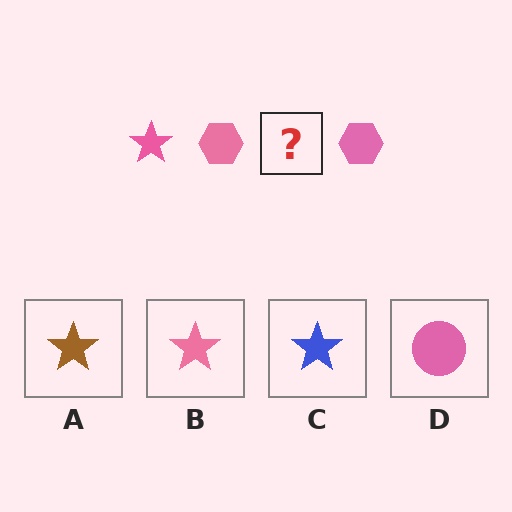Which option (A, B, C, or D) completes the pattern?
B.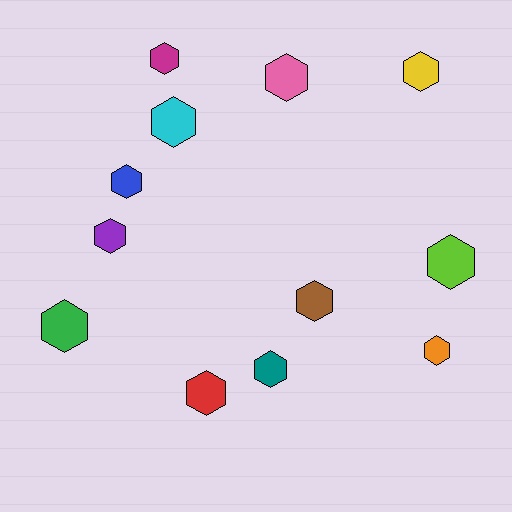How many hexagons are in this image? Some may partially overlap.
There are 12 hexagons.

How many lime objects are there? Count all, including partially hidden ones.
There is 1 lime object.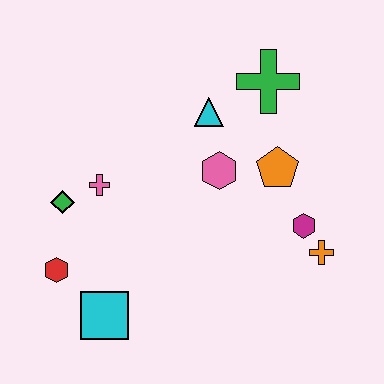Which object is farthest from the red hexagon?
The green cross is farthest from the red hexagon.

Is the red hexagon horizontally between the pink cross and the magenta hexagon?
No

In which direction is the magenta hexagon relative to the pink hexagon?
The magenta hexagon is to the right of the pink hexagon.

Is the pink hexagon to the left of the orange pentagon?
Yes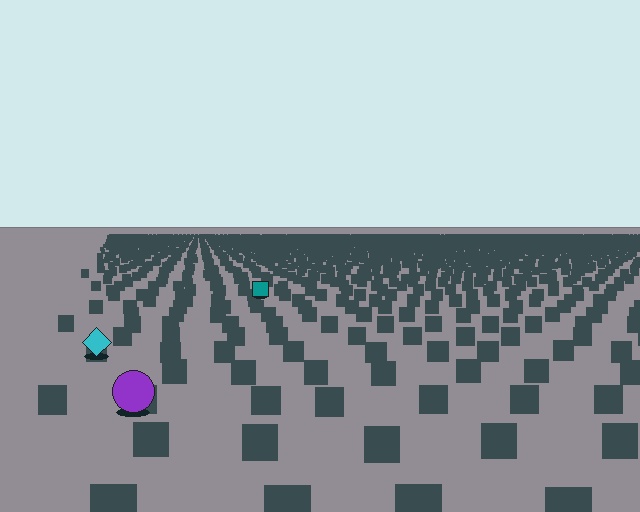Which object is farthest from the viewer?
The teal square is farthest from the viewer. It appears smaller and the ground texture around it is denser.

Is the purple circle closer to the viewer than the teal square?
Yes. The purple circle is closer — you can tell from the texture gradient: the ground texture is coarser near it.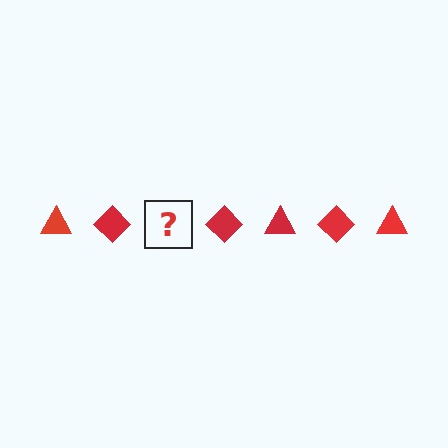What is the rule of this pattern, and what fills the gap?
The rule is that the pattern cycles through triangle, diamond shapes in red. The gap should be filled with a red triangle.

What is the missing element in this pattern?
The missing element is a red triangle.